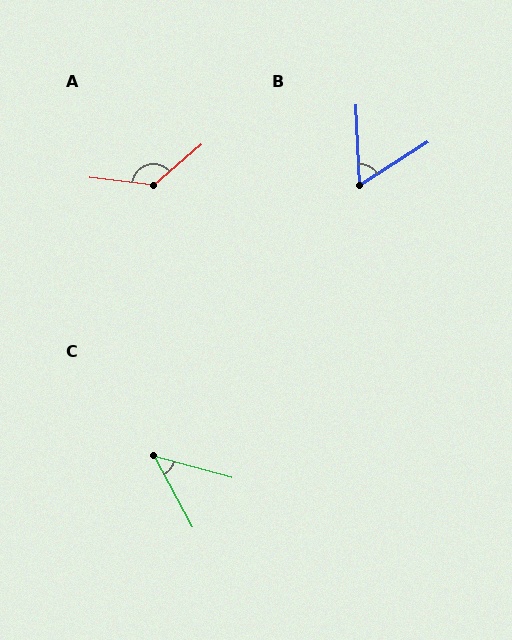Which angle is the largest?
A, at approximately 133 degrees.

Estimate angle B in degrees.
Approximately 60 degrees.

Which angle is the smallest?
C, at approximately 47 degrees.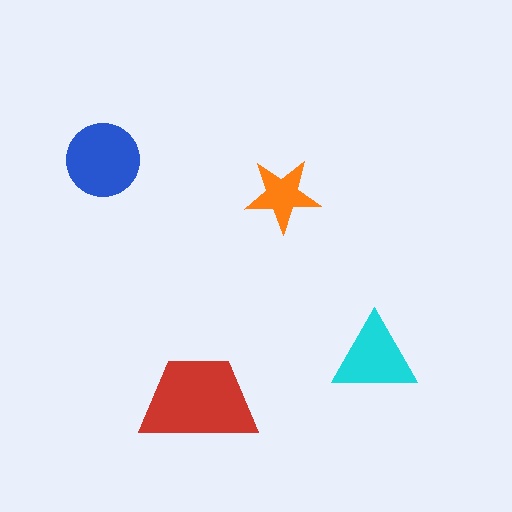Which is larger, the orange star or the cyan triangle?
The cyan triangle.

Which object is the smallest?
The orange star.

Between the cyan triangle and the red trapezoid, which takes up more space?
The red trapezoid.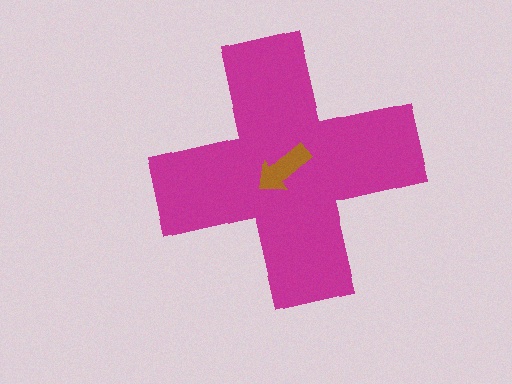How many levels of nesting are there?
2.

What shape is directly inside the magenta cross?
The brown arrow.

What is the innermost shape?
The brown arrow.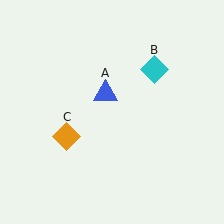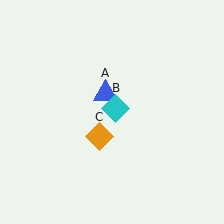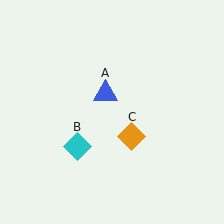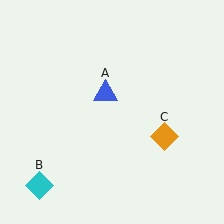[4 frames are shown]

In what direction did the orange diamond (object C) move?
The orange diamond (object C) moved right.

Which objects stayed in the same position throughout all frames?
Blue triangle (object A) remained stationary.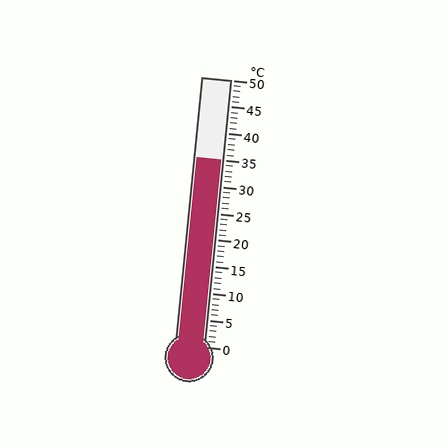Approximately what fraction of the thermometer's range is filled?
The thermometer is filled to approximately 70% of its range.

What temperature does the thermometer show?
The thermometer shows approximately 35°C.